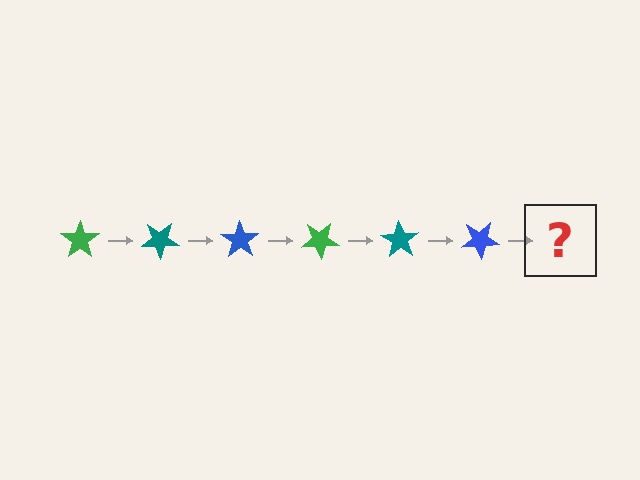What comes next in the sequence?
The next element should be a green star, rotated 210 degrees from the start.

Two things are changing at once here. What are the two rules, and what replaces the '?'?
The two rules are that it rotates 35 degrees each step and the color cycles through green, teal, and blue. The '?' should be a green star, rotated 210 degrees from the start.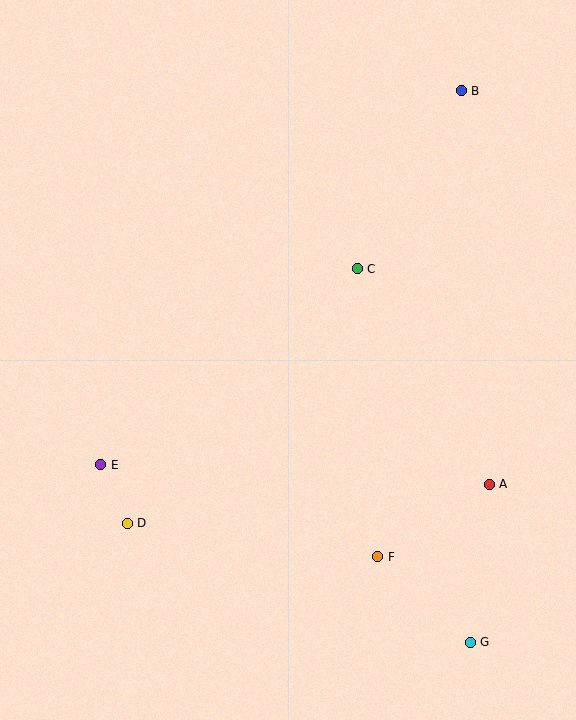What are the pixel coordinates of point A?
Point A is at (489, 484).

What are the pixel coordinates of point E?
Point E is at (101, 465).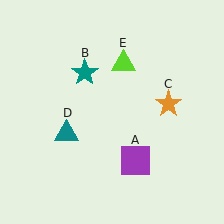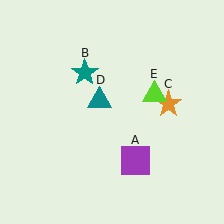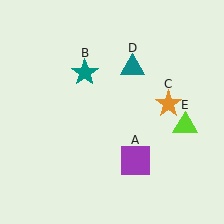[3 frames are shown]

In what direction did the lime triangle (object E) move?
The lime triangle (object E) moved down and to the right.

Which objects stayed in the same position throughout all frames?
Purple square (object A) and teal star (object B) and orange star (object C) remained stationary.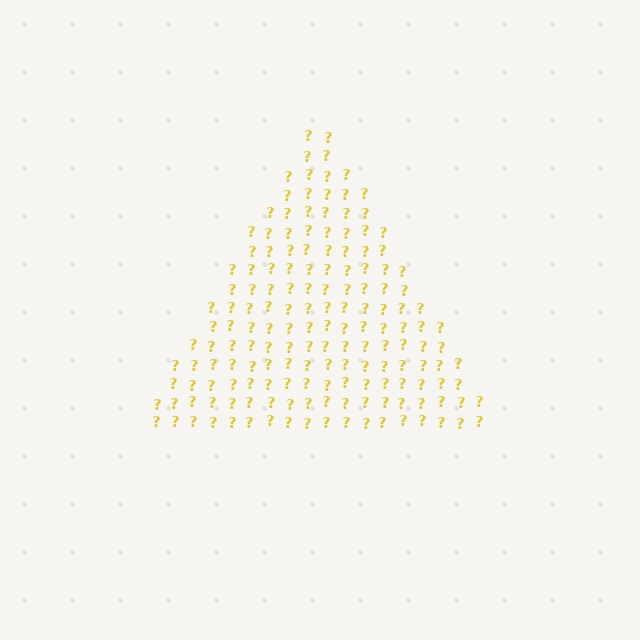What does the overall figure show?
The overall figure shows a triangle.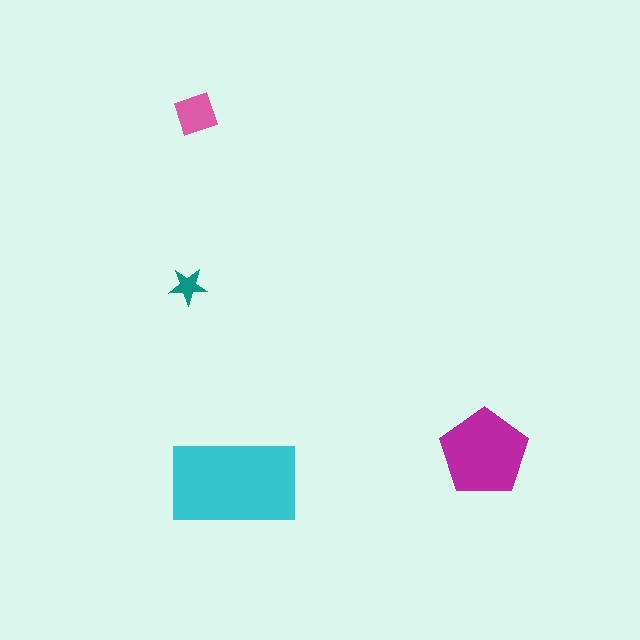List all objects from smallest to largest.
The teal star, the pink square, the magenta pentagon, the cyan rectangle.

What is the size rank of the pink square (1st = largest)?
3rd.